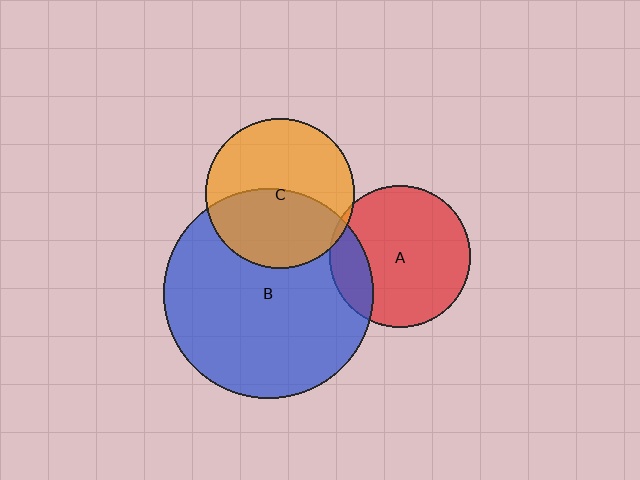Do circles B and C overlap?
Yes.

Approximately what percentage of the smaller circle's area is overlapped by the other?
Approximately 45%.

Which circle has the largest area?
Circle B (blue).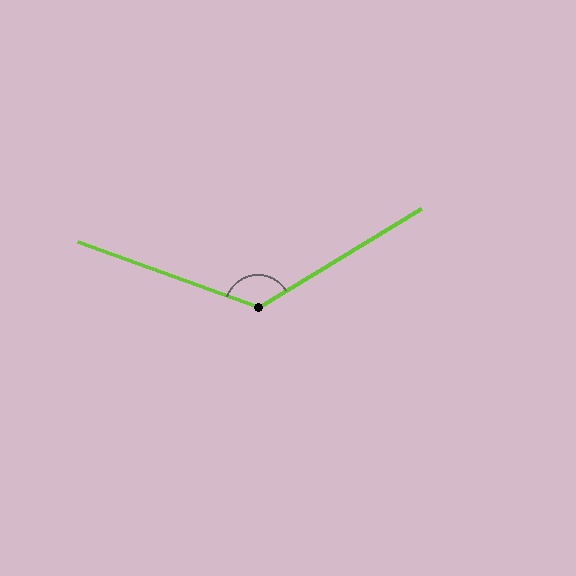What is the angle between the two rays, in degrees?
Approximately 129 degrees.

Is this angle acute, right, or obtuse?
It is obtuse.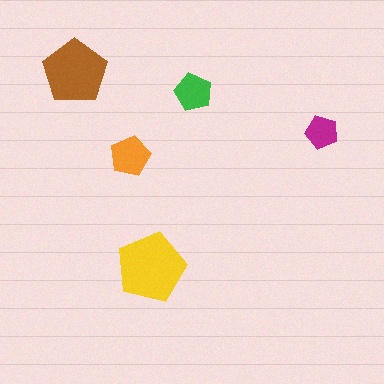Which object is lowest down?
The yellow pentagon is bottommost.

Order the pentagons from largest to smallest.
the yellow one, the brown one, the orange one, the green one, the magenta one.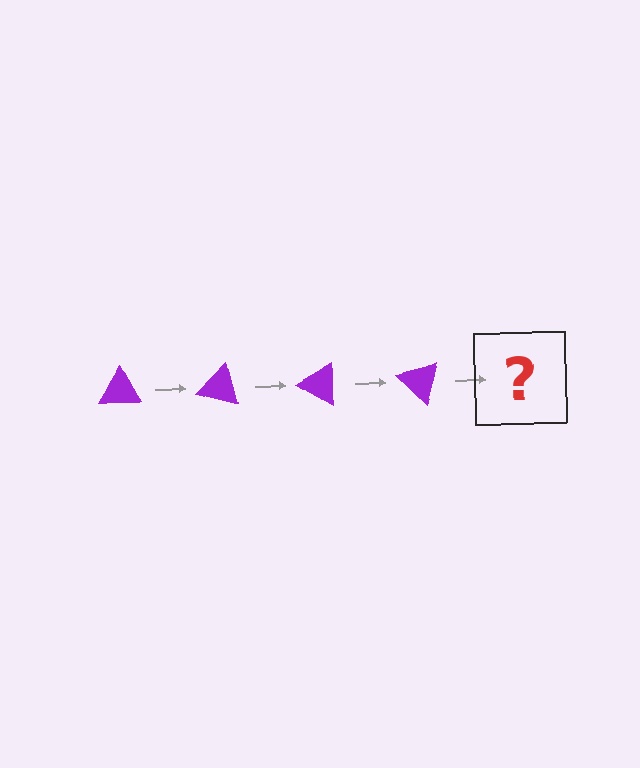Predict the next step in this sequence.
The next step is a purple triangle rotated 60 degrees.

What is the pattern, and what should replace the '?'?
The pattern is that the triangle rotates 15 degrees each step. The '?' should be a purple triangle rotated 60 degrees.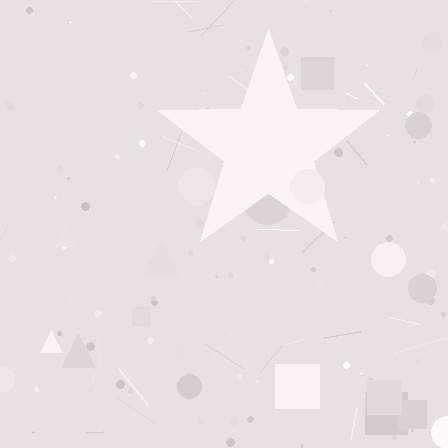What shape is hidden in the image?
A star is hidden in the image.